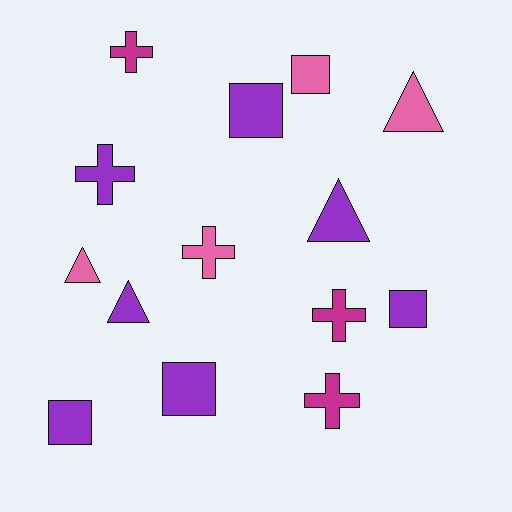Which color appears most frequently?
Purple, with 7 objects.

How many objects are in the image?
There are 14 objects.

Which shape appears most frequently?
Cross, with 5 objects.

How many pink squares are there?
There is 1 pink square.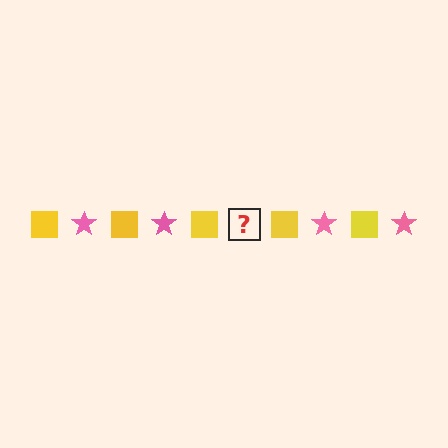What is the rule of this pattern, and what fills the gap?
The rule is that the pattern alternates between yellow square and pink star. The gap should be filled with a pink star.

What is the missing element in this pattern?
The missing element is a pink star.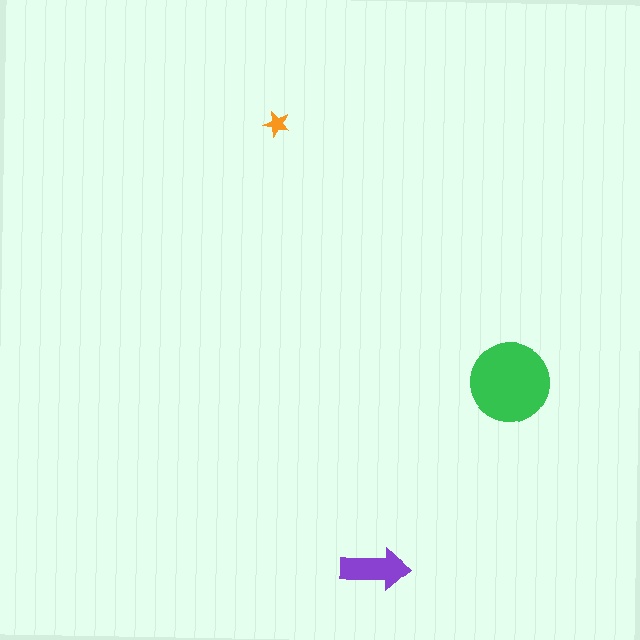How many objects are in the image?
There are 3 objects in the image.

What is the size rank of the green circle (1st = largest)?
1st.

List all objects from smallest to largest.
The orange star, the purple arrow, the green circle.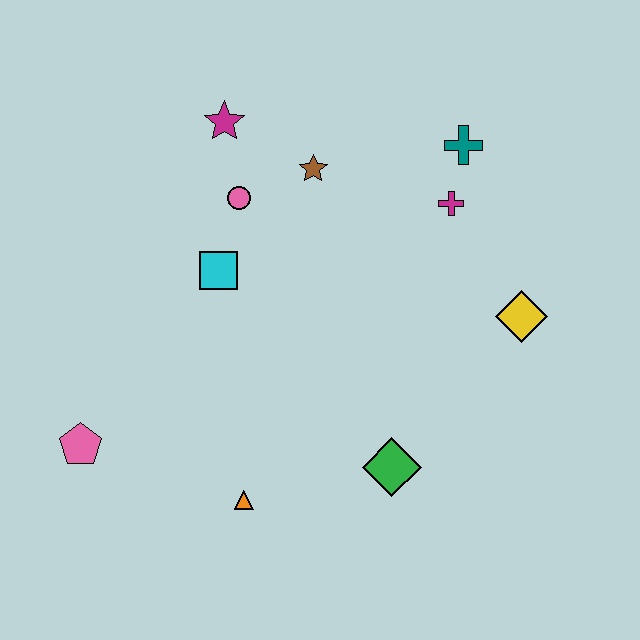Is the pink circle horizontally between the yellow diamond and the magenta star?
Yes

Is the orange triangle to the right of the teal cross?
No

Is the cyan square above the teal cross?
No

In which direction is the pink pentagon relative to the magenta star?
The pink pentagon is below the magenta star.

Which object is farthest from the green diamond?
The magenta star is farthest from the green diamond.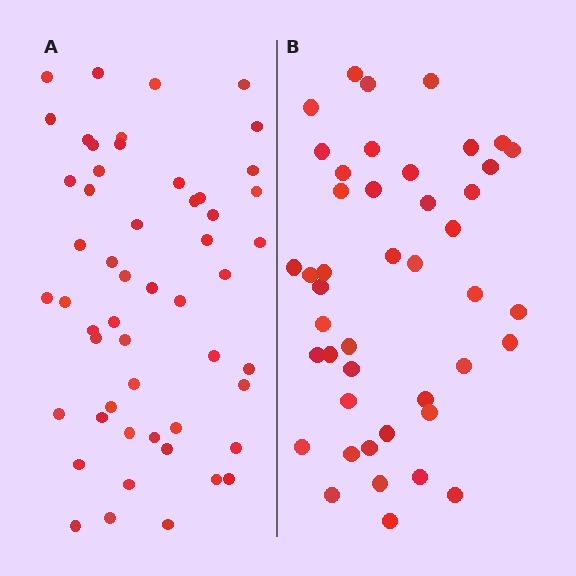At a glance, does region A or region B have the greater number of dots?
Region A (the left region) has more dots.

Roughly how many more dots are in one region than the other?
Region A has roughly 8 or so more dots than region B.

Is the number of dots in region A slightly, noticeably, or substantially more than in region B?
Region A has only slightly more — the two regions are fairly close. The ratio is roughly 1.2 to 1.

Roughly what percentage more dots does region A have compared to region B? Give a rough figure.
About 20% more.